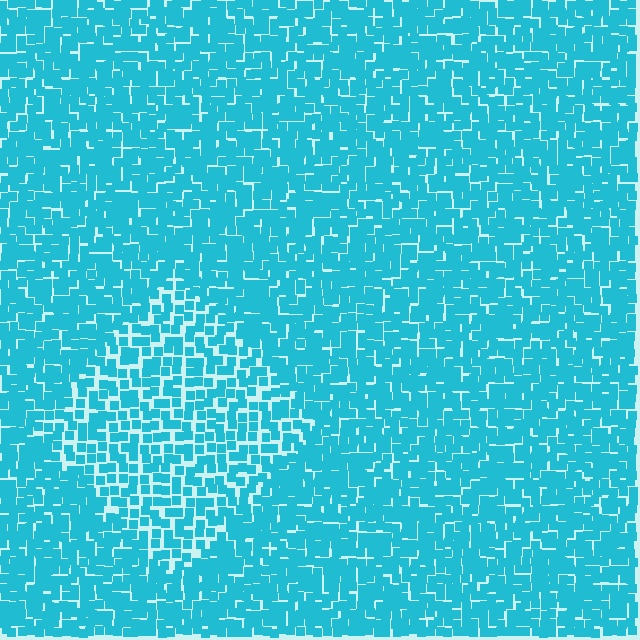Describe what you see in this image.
The image contains small cyan elements arranged at two different densities. A diamond-shaped region is visible where the elements are less densely packed than the surrounding area.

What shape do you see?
I see a diamond.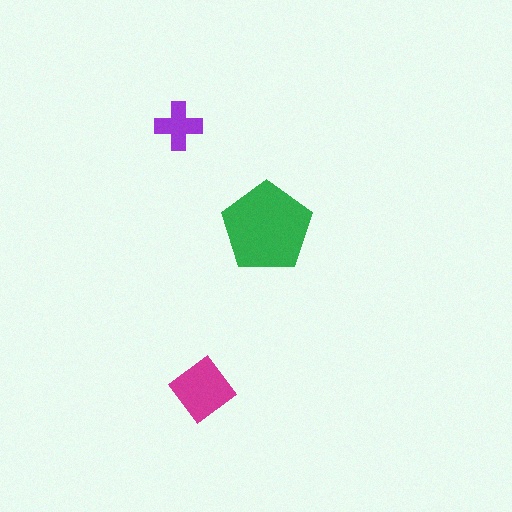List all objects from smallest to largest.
The purple cross, the magenta diamond, the green pentagon.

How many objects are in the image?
There are 3 objects in the image.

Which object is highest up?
The purple cross is topmost.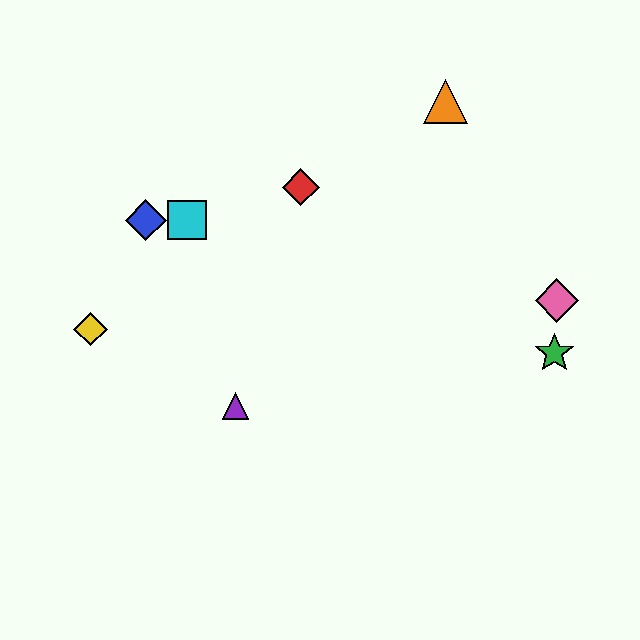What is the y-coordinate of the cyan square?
The cyan square is at y≈220.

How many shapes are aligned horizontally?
2 shapes (the blue diamond, the cyan square) are aligned horizontally.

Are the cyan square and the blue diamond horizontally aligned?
Yes, both are at y≈220.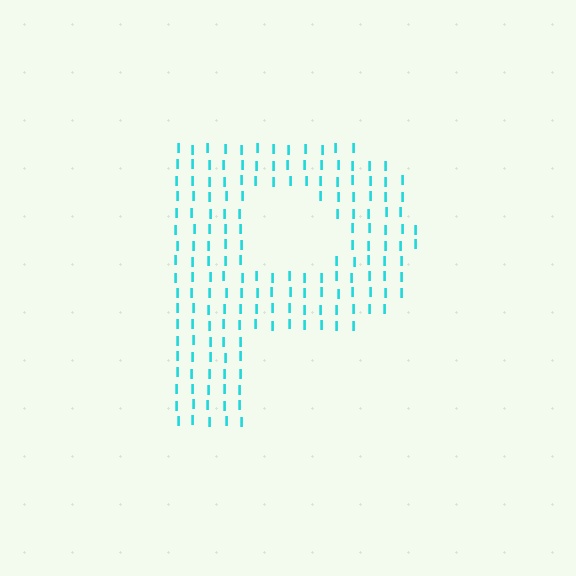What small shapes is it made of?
It is made of small letter I's.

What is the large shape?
The large shape is the letter P.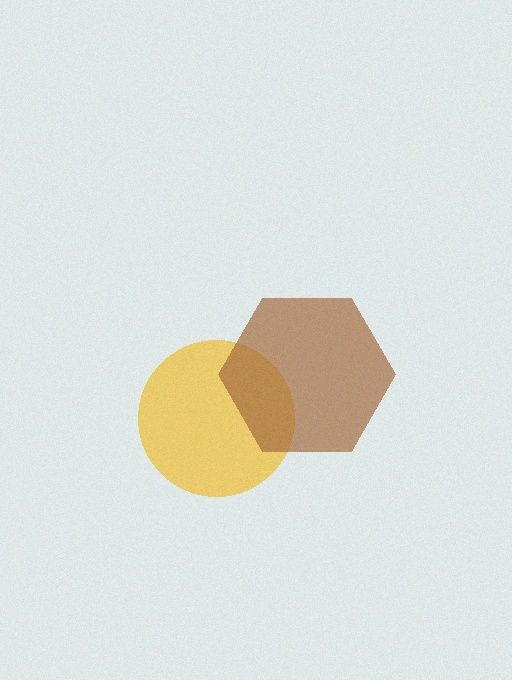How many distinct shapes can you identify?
There are 2 distinct shapes: a yellow circle, a brown hexagon.